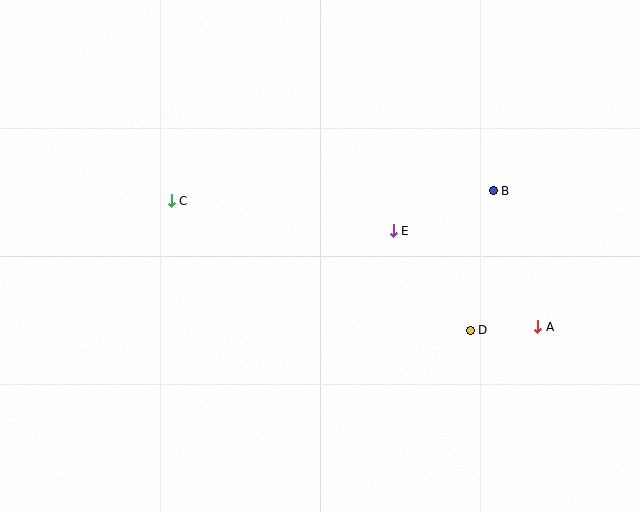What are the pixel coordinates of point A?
Point A is at (538, 327).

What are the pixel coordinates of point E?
Point E is at (393, 231).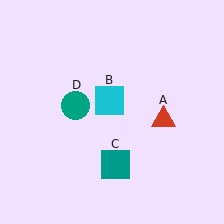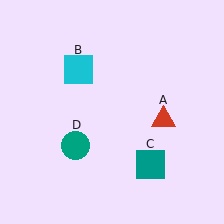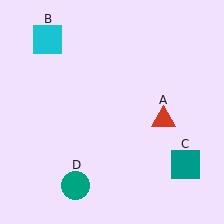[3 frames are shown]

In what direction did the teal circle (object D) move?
The teal circle (object D) moved down.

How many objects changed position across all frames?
3 objects changed position: cyan square (object B), teal square (object C), teal circle (object D).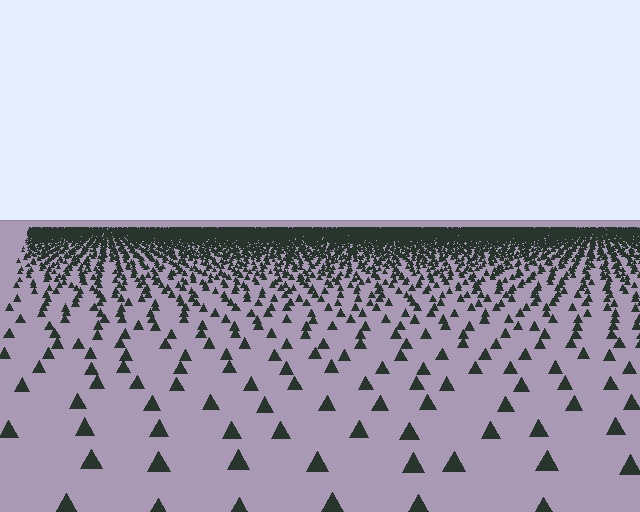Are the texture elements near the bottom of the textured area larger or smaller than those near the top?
Larger. Near the bottom, elements are closer to the viewer and appear at a bigger on-screen size.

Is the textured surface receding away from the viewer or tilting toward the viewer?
The surface is receding away from the viewer. Texture elements get smaller and denser toward the top.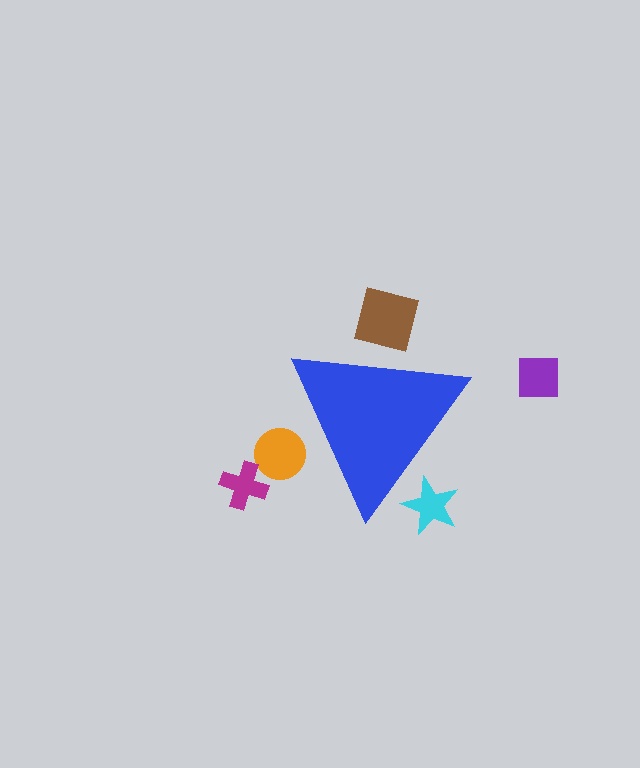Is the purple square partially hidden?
No, the purple square is fully visible.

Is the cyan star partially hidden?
Yes, the cyan star is partially hidden behind the blue triangle.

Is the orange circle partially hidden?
Yes, the orange circle is partially hidden behind the blue triangle.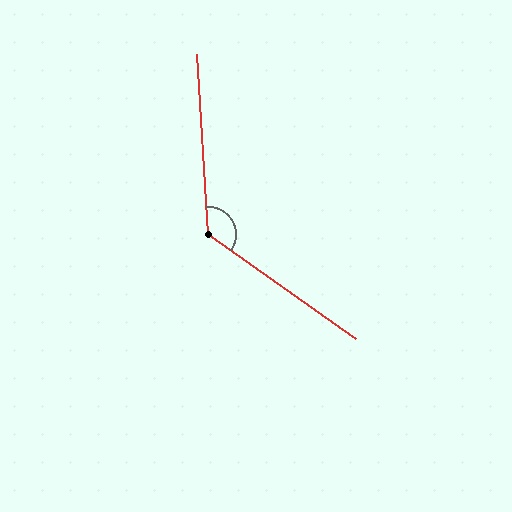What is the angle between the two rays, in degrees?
Approximately 129 degrees.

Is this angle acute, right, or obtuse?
It is obtuse.